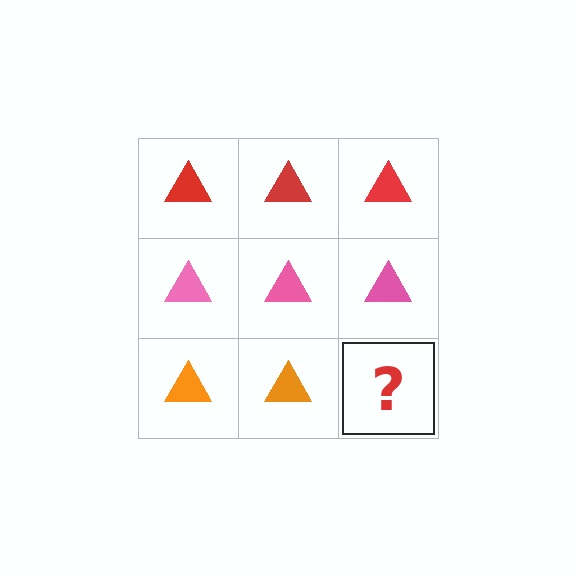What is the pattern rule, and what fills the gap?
The rule is that each row has a consistent color. The gap should be filled with an orange triangle.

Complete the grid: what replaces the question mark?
The question mark should be replaced with an orange triangle.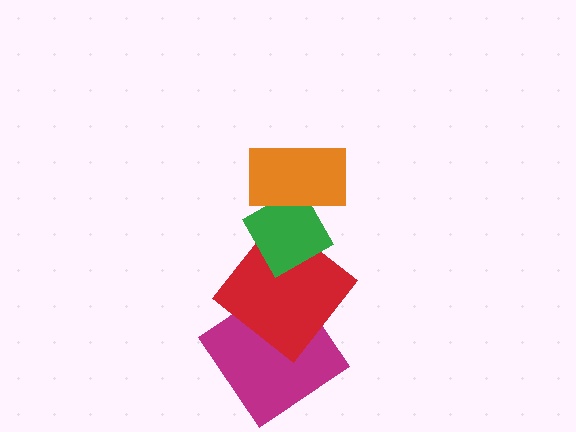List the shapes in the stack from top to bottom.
From top to bottom: the orange rectangle, the green diamond, the red diamond, the magenta diamond.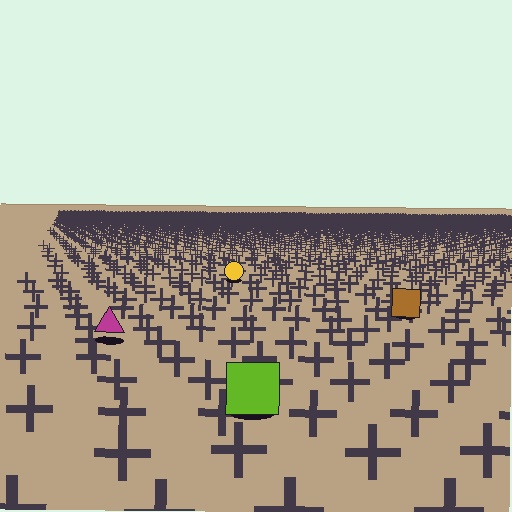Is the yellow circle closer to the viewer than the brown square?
No. The brown square is closer — you can tell from the texture gradient: the ground texture is coarser near it.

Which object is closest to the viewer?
The lime square is closest. The texture marks near it are larger and more spread out.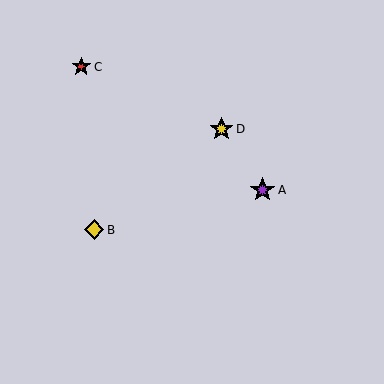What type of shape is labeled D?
Shape D is a yellow star.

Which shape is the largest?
The purple star (labeled A) is the largest.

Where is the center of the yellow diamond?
The center of the yellow diamond is at (94, 230).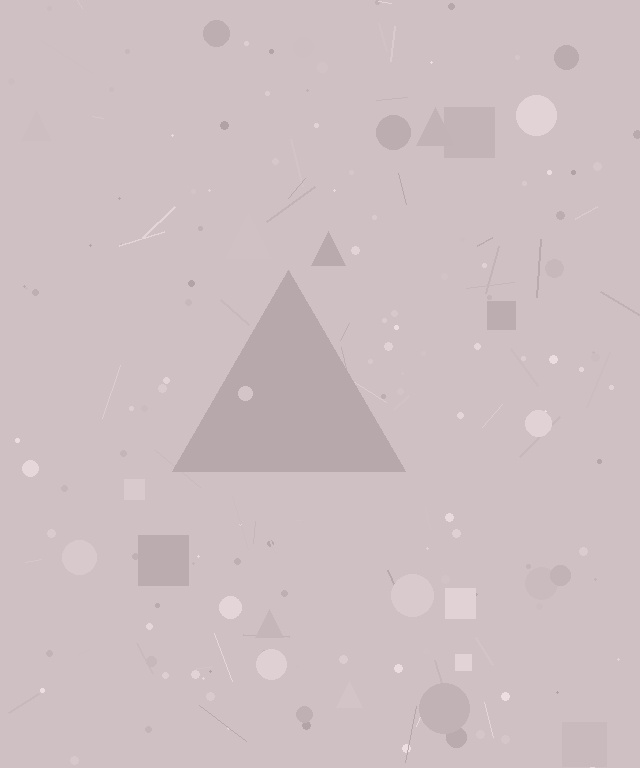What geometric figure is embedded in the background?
A triangle is embedded in the background.